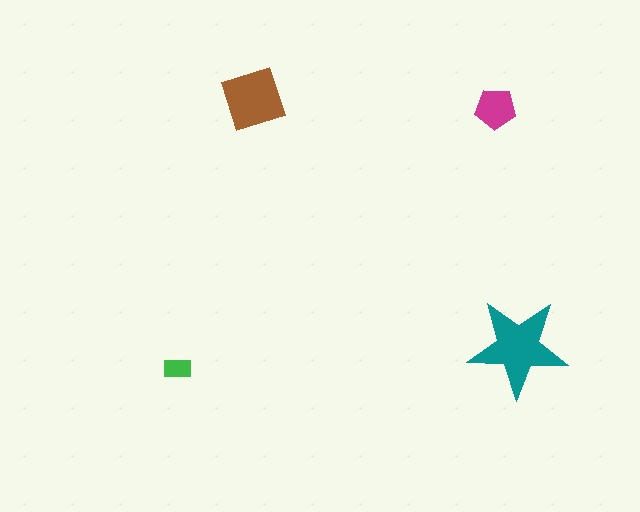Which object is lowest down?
The green rectangle is bottommost.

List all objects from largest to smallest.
The teal star, the brown diamond, the magenta pentagon, the green rectangle.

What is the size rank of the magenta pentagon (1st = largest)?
3rd.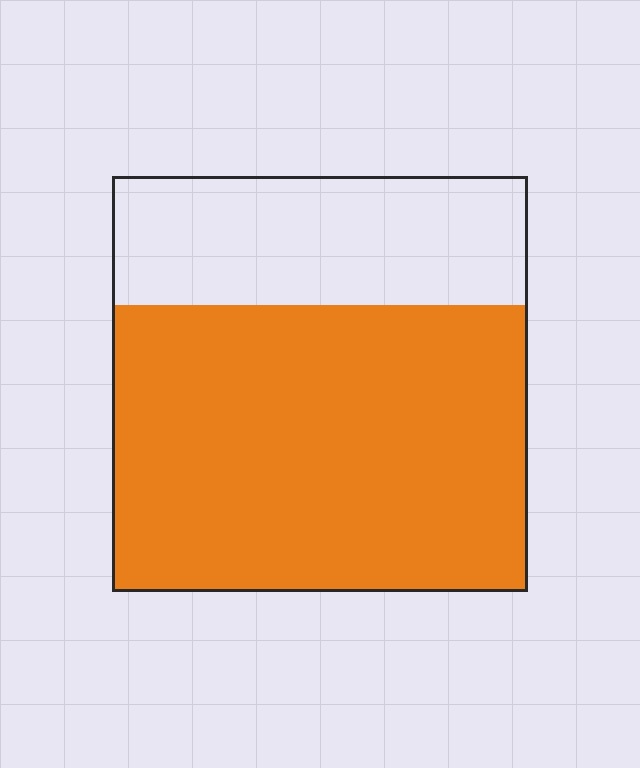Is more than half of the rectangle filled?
Yes.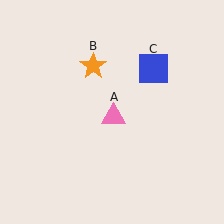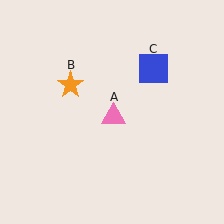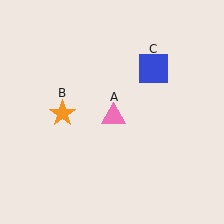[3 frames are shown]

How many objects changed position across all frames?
1 object changed position: orange star (object B).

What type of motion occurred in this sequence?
The orange star (object B) rotated counterclockwise around the center of the scene.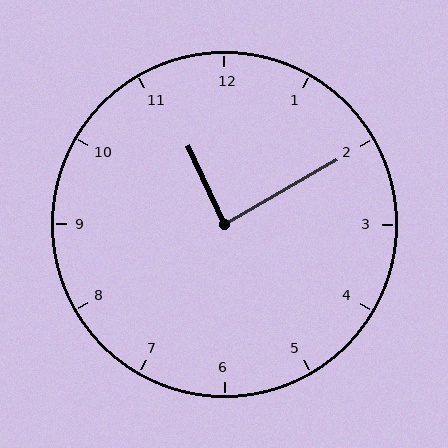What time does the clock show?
11:10.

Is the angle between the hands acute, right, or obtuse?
It is right.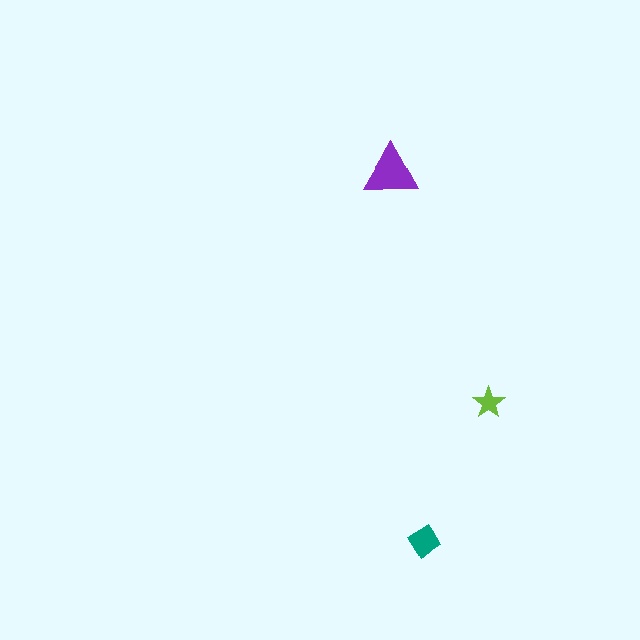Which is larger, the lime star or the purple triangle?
The purple triangle.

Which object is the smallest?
The lime star.